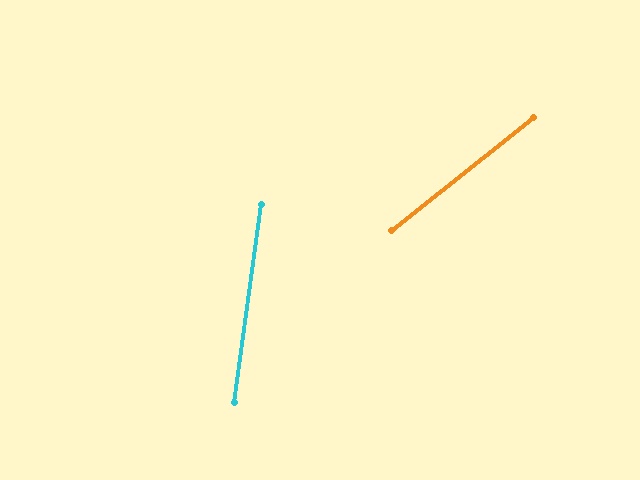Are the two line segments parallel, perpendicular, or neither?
Neither parallel nor perpendicular — they differ by about 44°.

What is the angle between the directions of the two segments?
Approximately 44 degrees.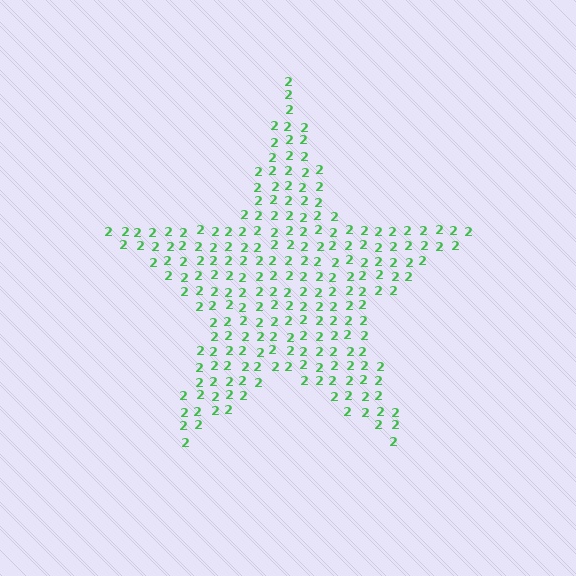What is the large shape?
The large shape is a star.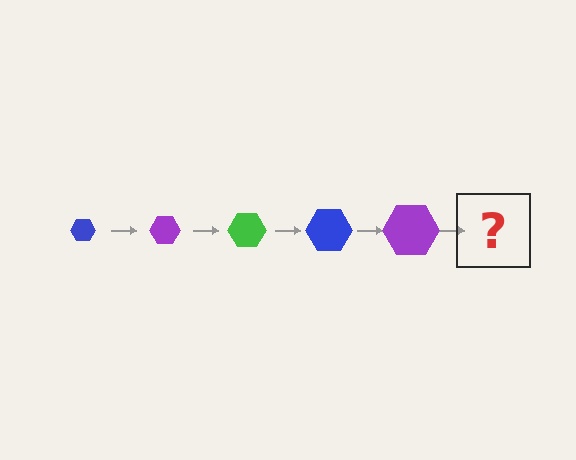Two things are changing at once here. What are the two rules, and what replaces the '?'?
The two rules are that the hexagon grows larger each step and the color cycles through blue, purple, and green. The '?' should be a green hexagon, larger than the previous one.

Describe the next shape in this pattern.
It should be a green hexagon, larger than the previous one.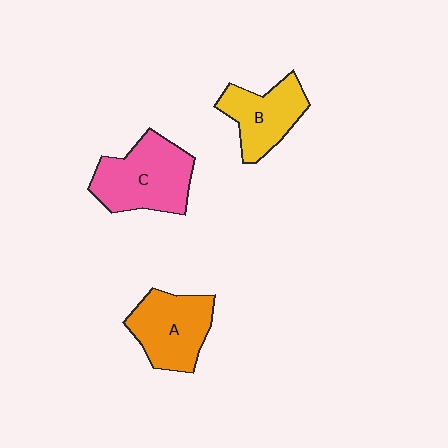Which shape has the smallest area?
Shape B (yellow).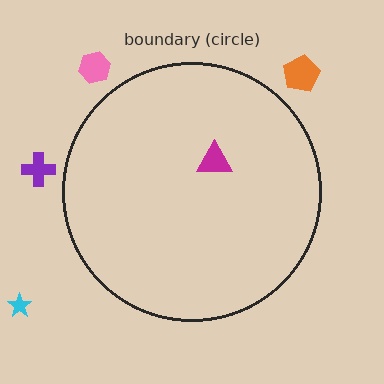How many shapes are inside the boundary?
1 inside, 4 outside.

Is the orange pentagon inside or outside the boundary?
Outside.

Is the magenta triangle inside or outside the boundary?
Inside.